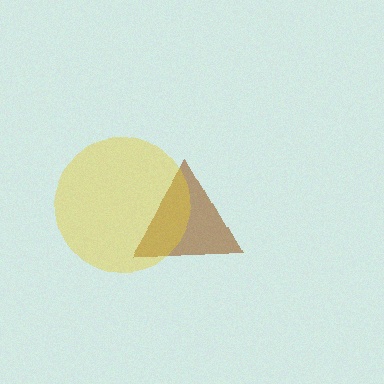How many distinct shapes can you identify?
There are 2 distinct shapes: a brown triangle, a yellow circle.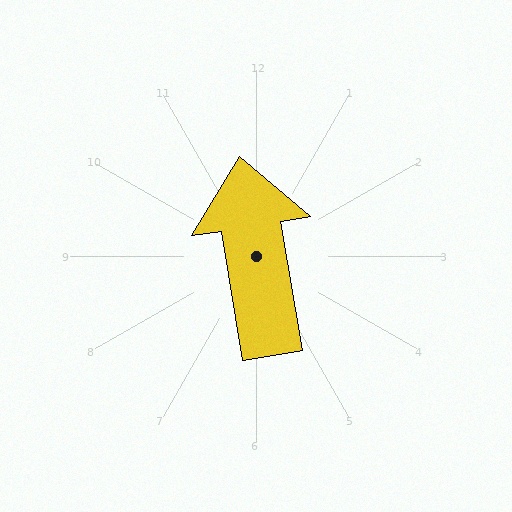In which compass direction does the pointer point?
North.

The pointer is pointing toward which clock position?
Roughly 12 o'clock.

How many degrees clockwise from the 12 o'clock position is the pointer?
Approximately 351 degrees.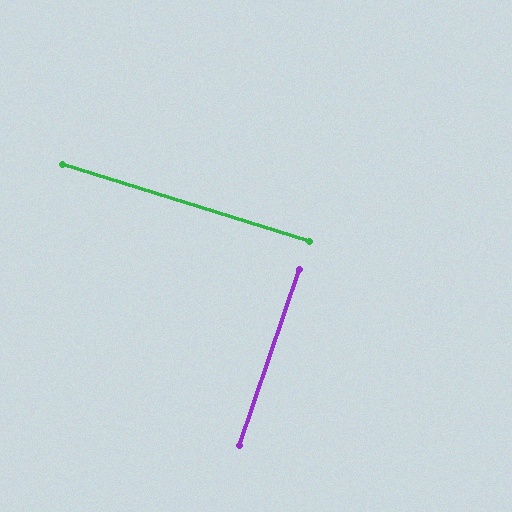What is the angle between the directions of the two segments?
Approximately 88 degrees.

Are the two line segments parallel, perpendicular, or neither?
Perpendicular — they meet at approximately 88°.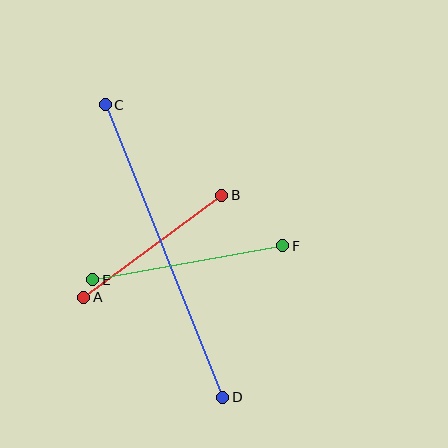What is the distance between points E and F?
The distance is approximately 193 pixels.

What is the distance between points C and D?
The distance is approximately 315 pixels.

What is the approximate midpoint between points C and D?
The midpoint is at approximately (164, 251) pixels.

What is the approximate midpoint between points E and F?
The midpoint is at approximately (188, 263) pixels.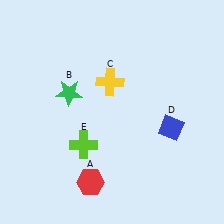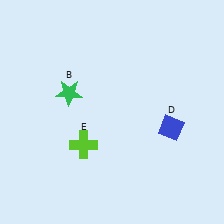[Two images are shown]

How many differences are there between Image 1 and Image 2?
There are 2 differences between the two images.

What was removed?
The red hexagon (A), the yellow cross (C) were removed in Image 2.